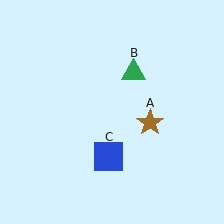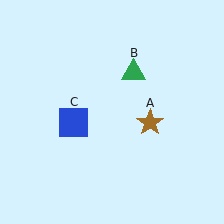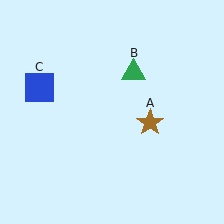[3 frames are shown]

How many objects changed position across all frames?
1 object changed position: blue square (object C).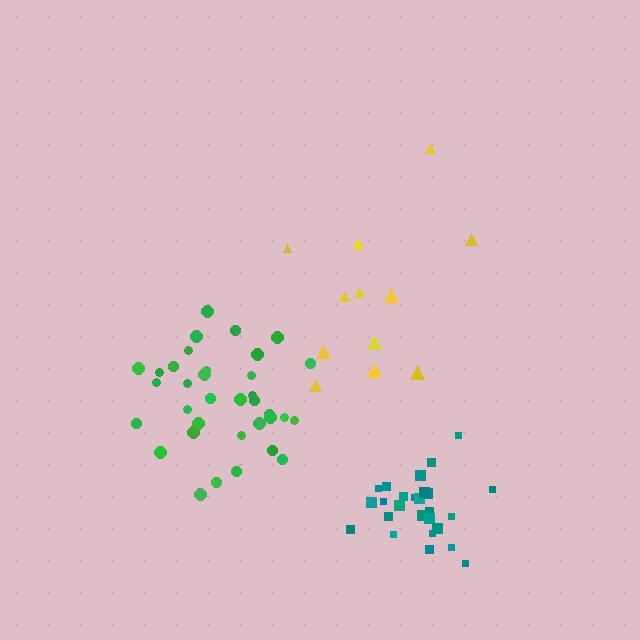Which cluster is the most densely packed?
Teal.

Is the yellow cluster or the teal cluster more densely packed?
Teal.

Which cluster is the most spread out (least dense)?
Yellow.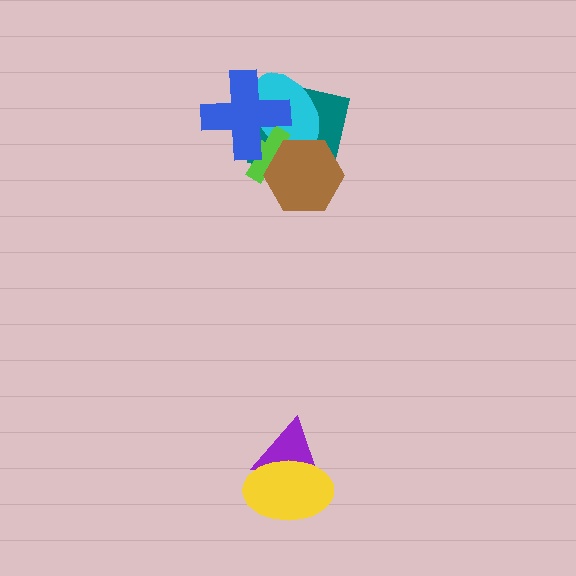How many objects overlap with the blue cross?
3 objects overlap with the blue cross.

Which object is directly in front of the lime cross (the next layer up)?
The brown hexagon is directly in front of the lime cross.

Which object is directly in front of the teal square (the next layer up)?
The cyan ellipse is directly in front of the teal square.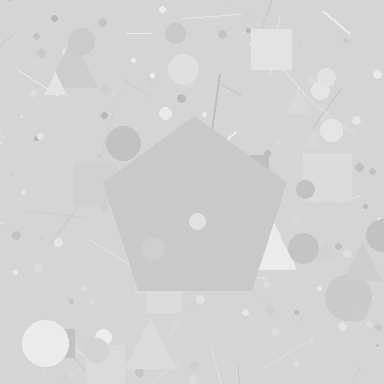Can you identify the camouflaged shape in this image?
The camouflaged shape is a pentagon.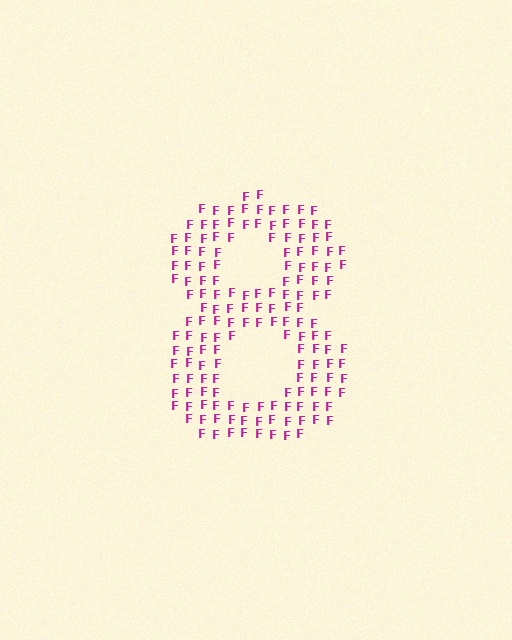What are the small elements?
The small elements are letter F's.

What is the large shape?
The large shape is the digit 8.